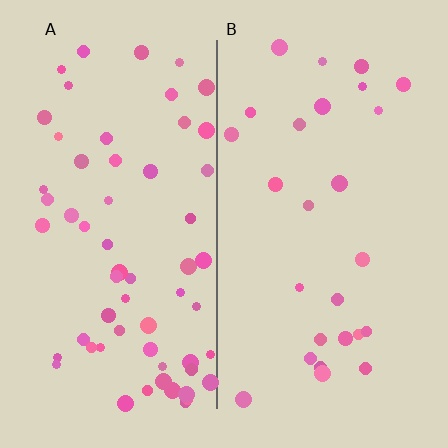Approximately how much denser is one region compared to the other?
Approximately 2.3× — region A over region B.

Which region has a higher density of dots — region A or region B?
A (the left).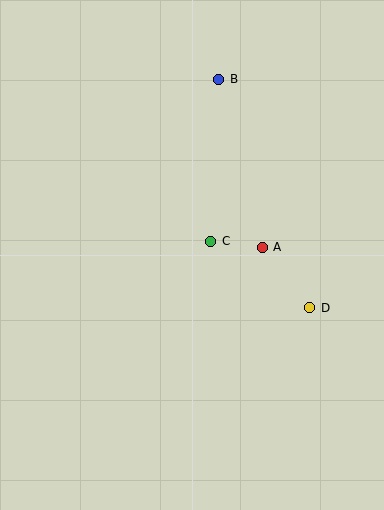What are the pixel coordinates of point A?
Point A is at (262, 247).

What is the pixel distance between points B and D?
The distance between B and D is 246 pixels.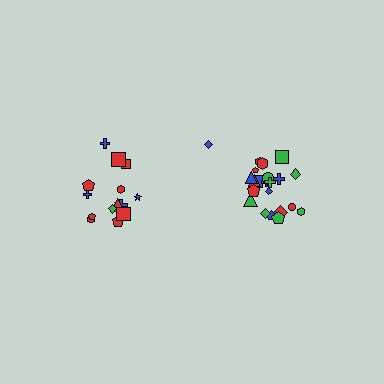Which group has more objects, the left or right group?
The right group.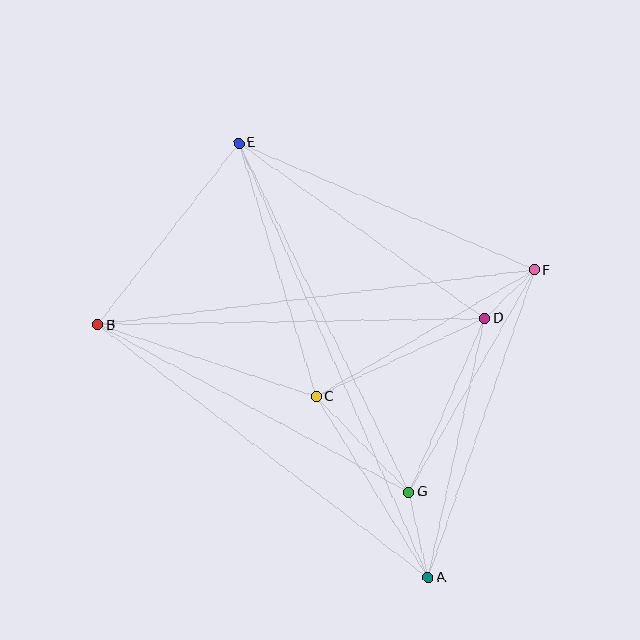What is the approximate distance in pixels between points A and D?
The distance between A and D is approximately 266 pixels.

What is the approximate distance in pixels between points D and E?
The distance between D and E is approximately 302 pixels.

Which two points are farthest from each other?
Points A and E are farthest from each other.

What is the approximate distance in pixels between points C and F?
The distance between C and F is approximately 252 pixels.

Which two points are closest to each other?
Points D and F are closest to each other.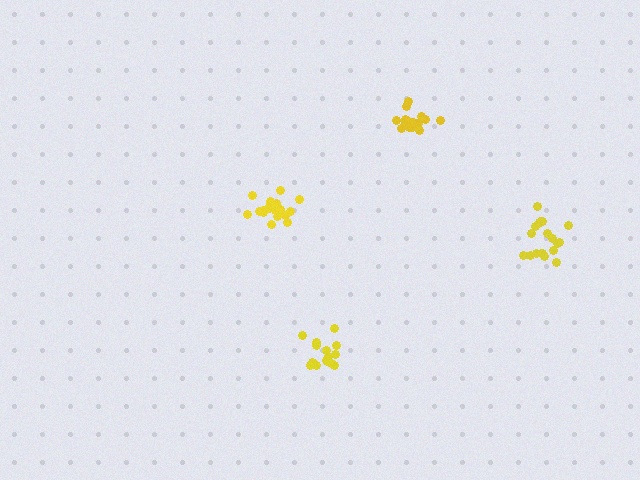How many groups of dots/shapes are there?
There are 4 groups.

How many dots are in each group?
Group 1: 16 dots, Group 2: 19 dots, Group 3: 16 dots, Group 4: 19 dots (70 total).